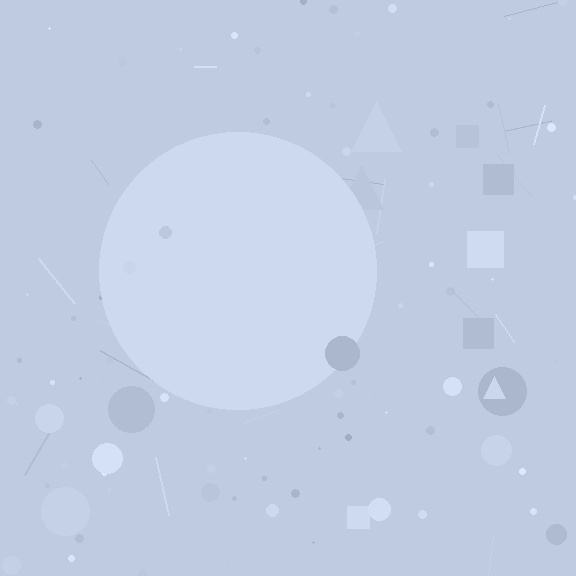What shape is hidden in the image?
A circle is hidden in the image.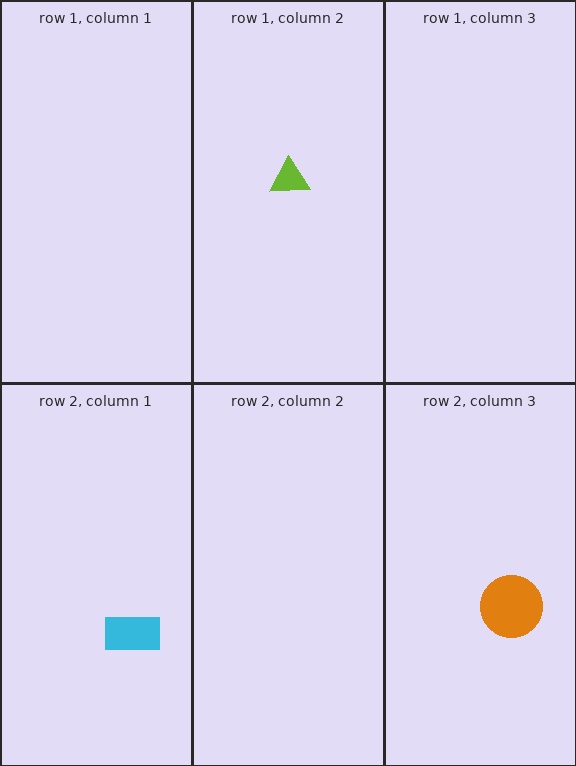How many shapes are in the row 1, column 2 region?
1.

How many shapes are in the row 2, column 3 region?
1.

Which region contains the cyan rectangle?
The row 2, column 1 region.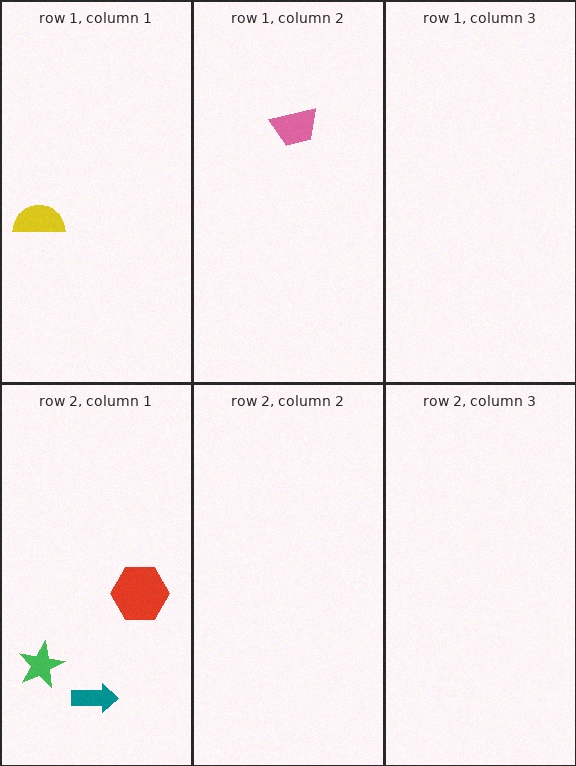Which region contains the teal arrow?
The row 2, column 1 region.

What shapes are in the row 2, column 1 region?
The red hexagon, the green star, the teal arrow.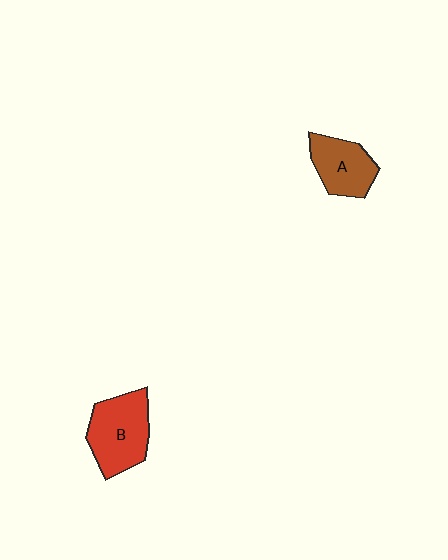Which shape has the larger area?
Shape B (red).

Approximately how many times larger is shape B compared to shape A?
Approximately 1.3 times.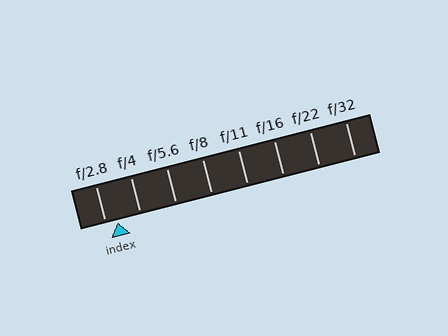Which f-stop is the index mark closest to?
The index mark is closest to f/2.8.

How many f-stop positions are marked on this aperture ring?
There are 8 f-stop positions marked.